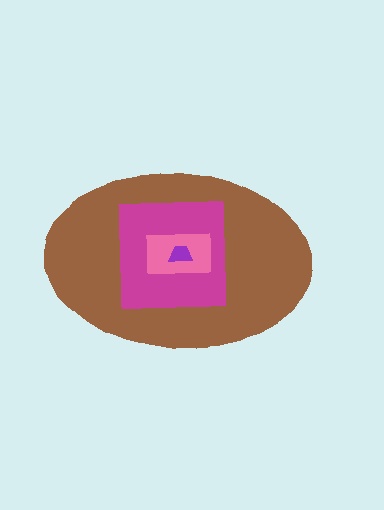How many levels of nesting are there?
4.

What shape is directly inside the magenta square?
The pink rectangle.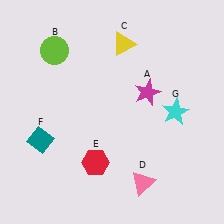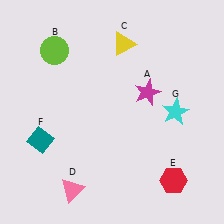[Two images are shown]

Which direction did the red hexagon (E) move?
The red hexagon (E) moved right.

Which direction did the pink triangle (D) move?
The pink triangle (D) moved left.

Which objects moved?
The objects that moved are: the pink triangle (D), the red hexagon (E).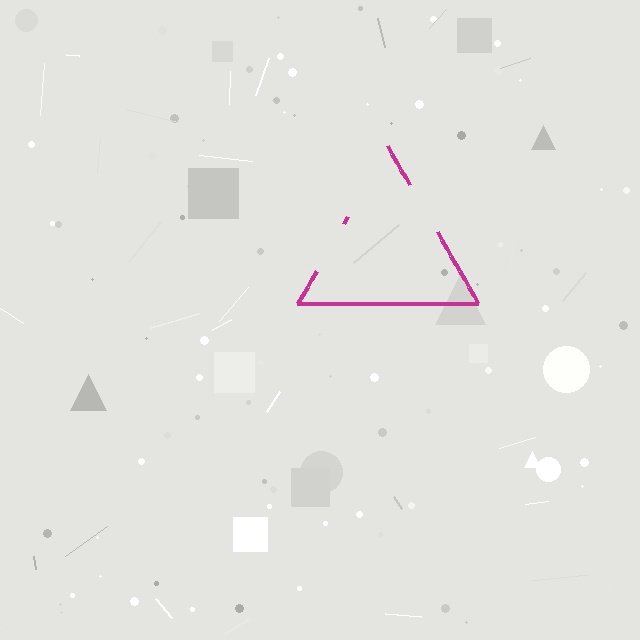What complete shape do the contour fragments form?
The contour fragments form a triangle.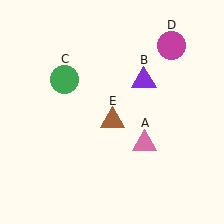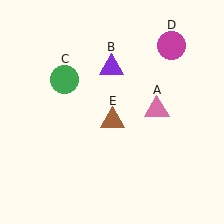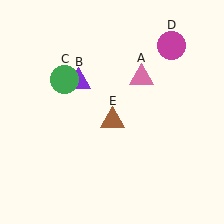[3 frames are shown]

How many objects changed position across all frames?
2 objects changed position: pink triangle (object A), purple triangle (object B).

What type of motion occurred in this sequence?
The pink triangle (object A), purple triangle (object B) rotated counterclockwise around the center of the scene.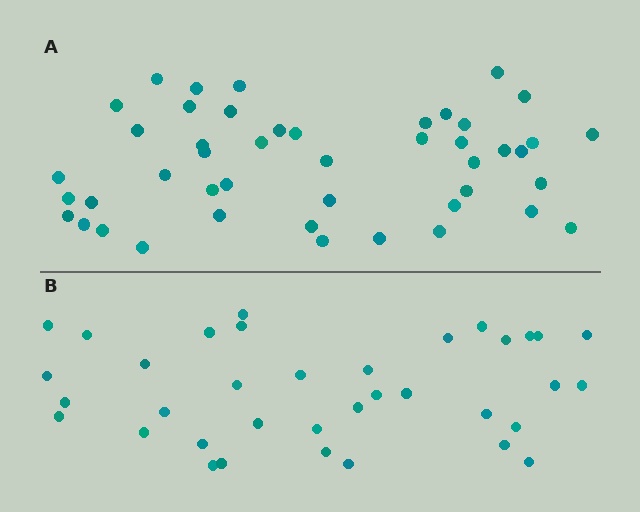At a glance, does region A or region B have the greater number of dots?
Region A (the top region) has more dots.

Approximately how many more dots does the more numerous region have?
Region A has roughly 10 or so more dots than region B.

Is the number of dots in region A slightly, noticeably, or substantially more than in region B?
Region A has noticeably more, but not dramatically so. The ratio is roughly 1.3 to 1.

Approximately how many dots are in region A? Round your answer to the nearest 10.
About 50 dots. (The exact count is 46, which rounds to 50.)